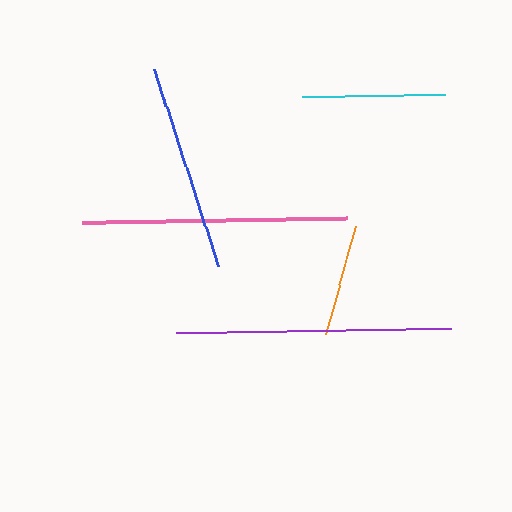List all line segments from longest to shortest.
From longest to shortest: purple, pink, blue, cyan, orange.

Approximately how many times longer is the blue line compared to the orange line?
The blue line is approximately 1.9 times the length of the orange line.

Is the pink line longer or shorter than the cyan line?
The pink line is longer than the cyan line.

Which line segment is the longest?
The purple line is the longest at approximately 275 pixels.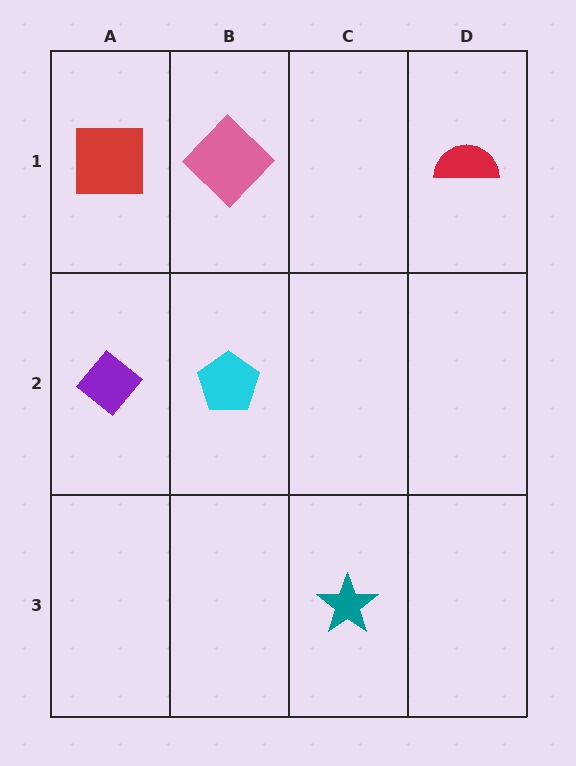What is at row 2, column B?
A cyan pentagon.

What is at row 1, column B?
A pink diamond.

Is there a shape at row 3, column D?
No, that cell is empty.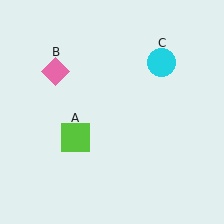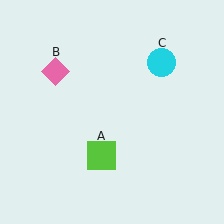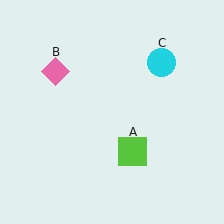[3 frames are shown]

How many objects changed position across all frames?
1 object changed position: lime square (object A).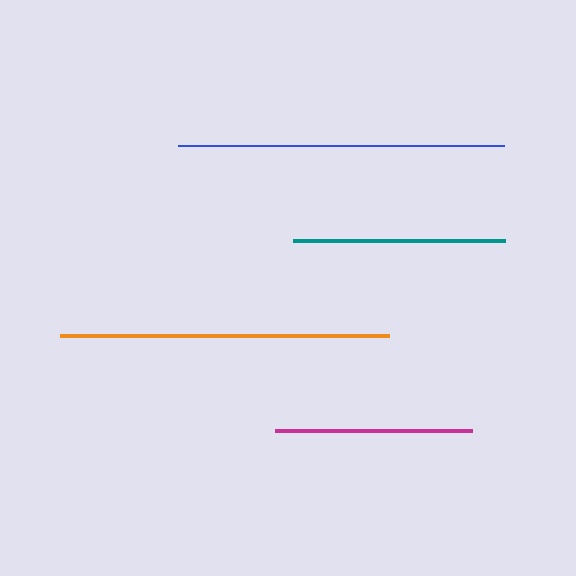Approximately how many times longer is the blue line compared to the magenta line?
The blue line is approximately 1.7 times the length of the magenta line.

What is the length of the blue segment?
The blue segment is approximately 326 pixels long.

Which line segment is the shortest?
The magenta line is the shortest at approximately 197 pixels.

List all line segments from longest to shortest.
From longest to shortest: orange, blue, teal, magenta.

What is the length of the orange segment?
The orange segment is approximately 330 pixels long.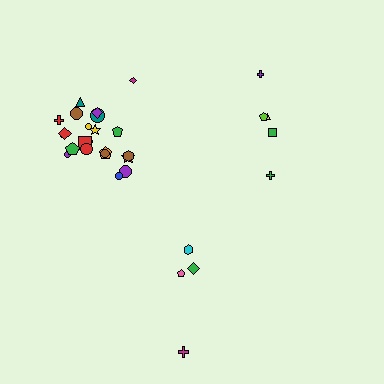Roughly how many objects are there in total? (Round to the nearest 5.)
Roughly 30 objects in total.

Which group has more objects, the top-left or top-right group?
The top-left group.